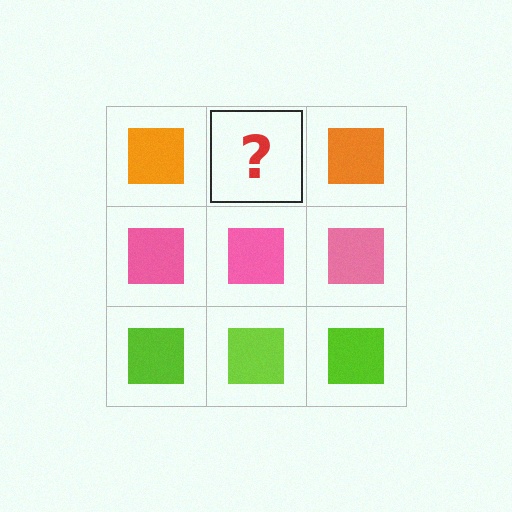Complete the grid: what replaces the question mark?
The question mark should be replaced with an orange square.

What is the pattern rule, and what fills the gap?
The rule is that each row has a consistent color. The gap should be filled with an orange square.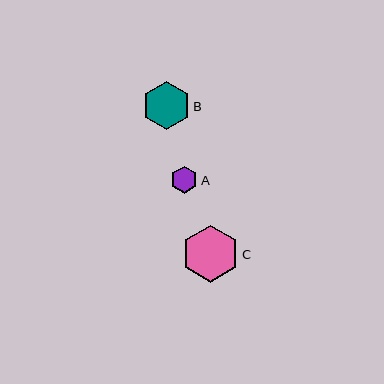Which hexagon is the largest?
Hexagon C is the largest with a size of approximately 57 pixels.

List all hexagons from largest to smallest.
From largest to smallest: C, B, A.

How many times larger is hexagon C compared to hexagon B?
Hexagon C is approximately 1.2 times the size of hexagon B.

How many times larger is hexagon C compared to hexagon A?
Hexagon C is approximately 2.1 times the size of hexagon A.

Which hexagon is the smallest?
Hexagon A is the smallest with a size of approximately 27 pixels.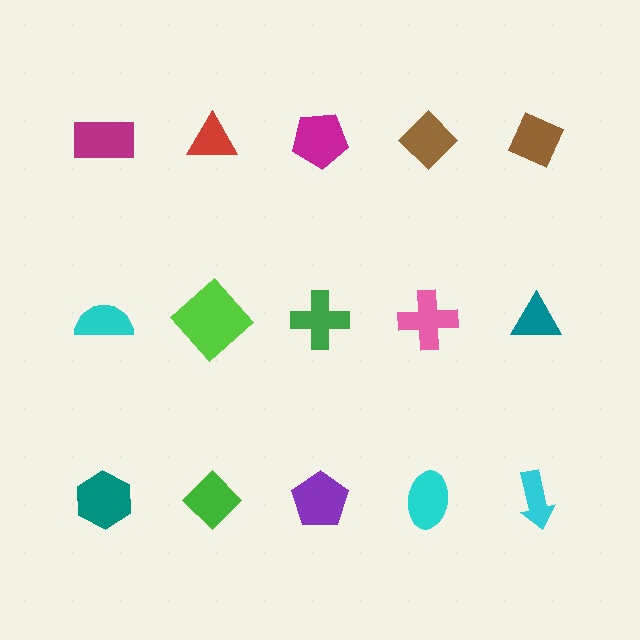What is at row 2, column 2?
A lime diamond.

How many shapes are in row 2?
5 shapes.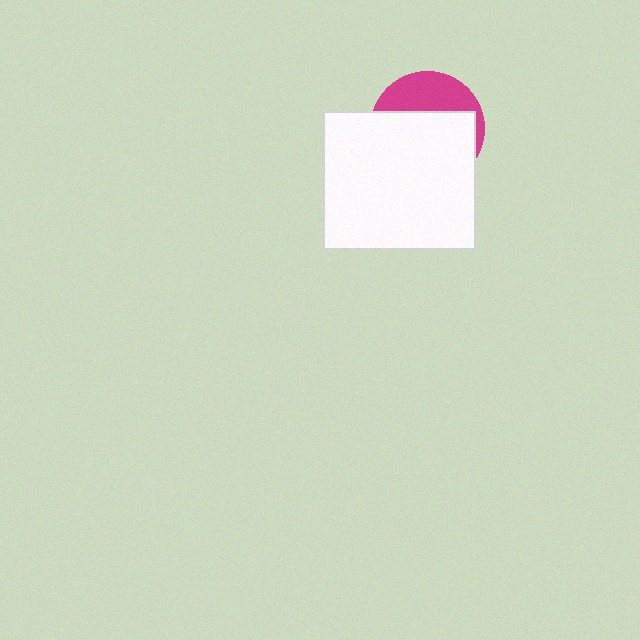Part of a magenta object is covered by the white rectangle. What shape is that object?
It is a circle.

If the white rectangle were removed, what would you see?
You would see the complete magenta circle.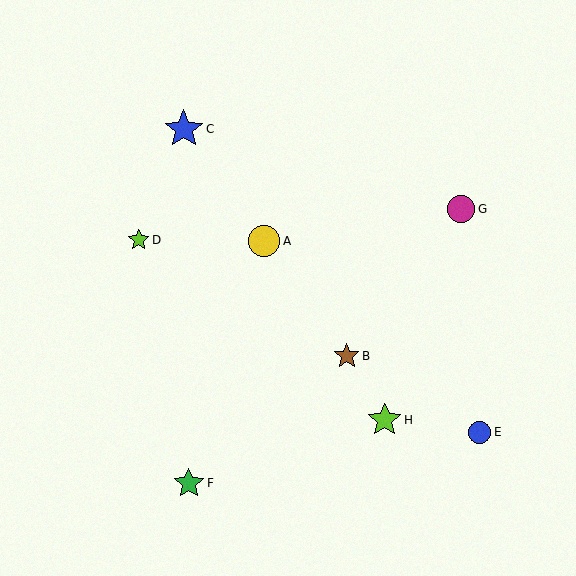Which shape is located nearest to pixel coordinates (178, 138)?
The blue star (labeled C) at (184, 129) is nearest to that location.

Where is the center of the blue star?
The center of the blue star is at (184, 129).